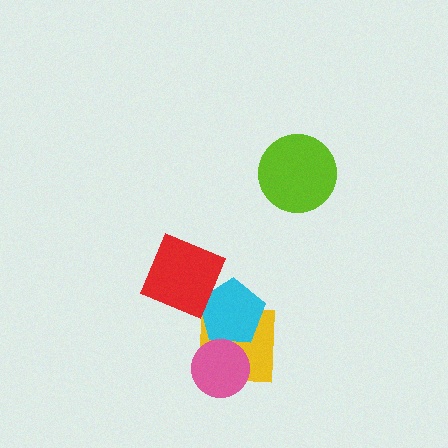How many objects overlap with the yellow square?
2 objects overlap with the yellow square.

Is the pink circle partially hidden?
No, no other shape covers it.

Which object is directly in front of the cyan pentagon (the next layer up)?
The red diamond is directly in front of the cyan pentagon.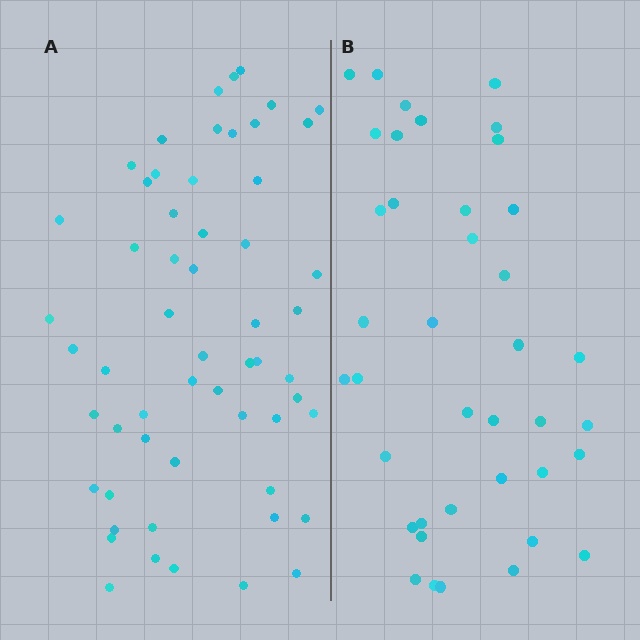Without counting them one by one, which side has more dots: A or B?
Region A (the left region) has more dots.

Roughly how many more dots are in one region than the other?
Region A has approximately 20 more dots than region B.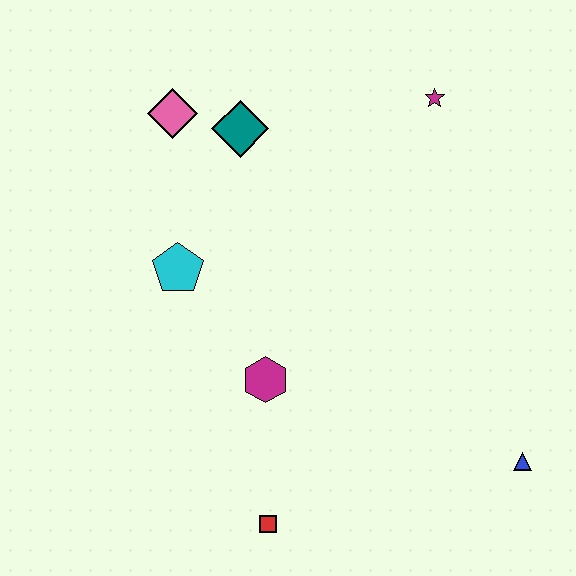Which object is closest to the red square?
The magenta hexagon is closest to the red square.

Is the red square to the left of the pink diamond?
No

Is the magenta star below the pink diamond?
No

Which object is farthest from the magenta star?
The red square is farthest from the magenta star.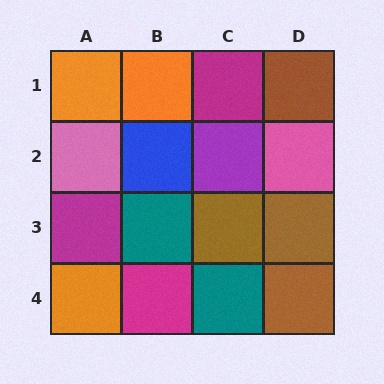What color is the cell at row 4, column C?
Teal.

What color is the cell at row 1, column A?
Orange.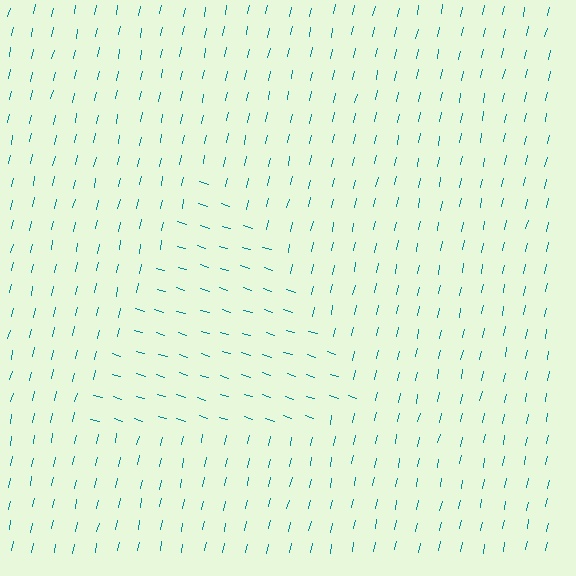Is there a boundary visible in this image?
Yes, there is a texture boundary formed by a change in line orientation.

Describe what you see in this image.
The image is filled with small teal line segments. A triangle region in the image has lines oriented differently from the surrounding lines, creating a visible texture boundary.